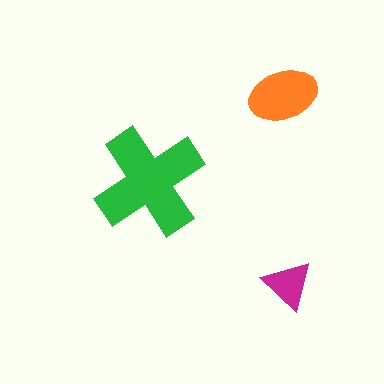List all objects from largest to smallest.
The green cross, the orange ellipse, the magenta triangle.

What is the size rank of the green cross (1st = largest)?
1st.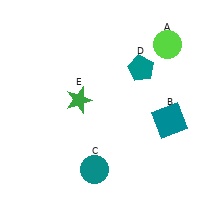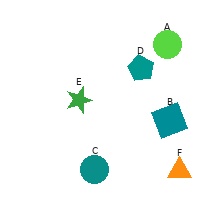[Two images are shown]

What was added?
An orange triangle (F) was added in Image 2.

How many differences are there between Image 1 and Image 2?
There is 1 difference between the two images.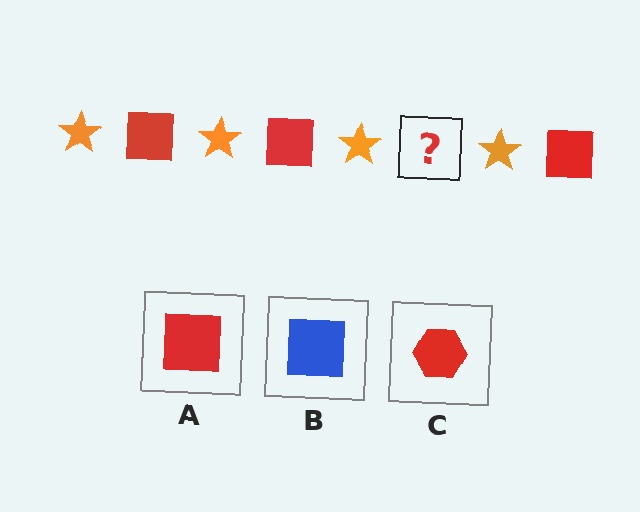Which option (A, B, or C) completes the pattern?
A.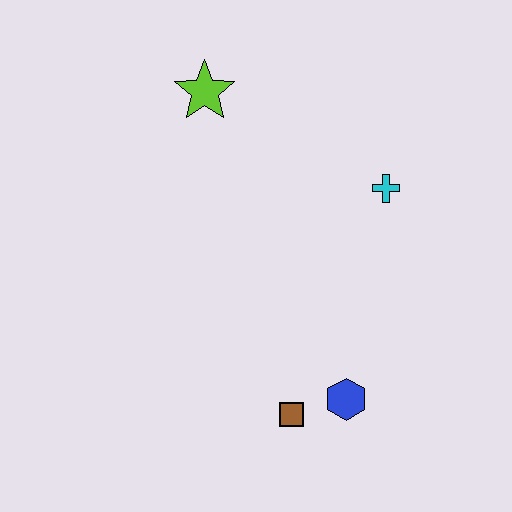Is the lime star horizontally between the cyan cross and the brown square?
No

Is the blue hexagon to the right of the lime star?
Yes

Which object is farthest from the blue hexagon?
The lime star is farthest from the blue hexagon.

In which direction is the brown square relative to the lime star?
The brown square is below the lime star.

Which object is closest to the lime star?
The cyan cross is closest to the lime star.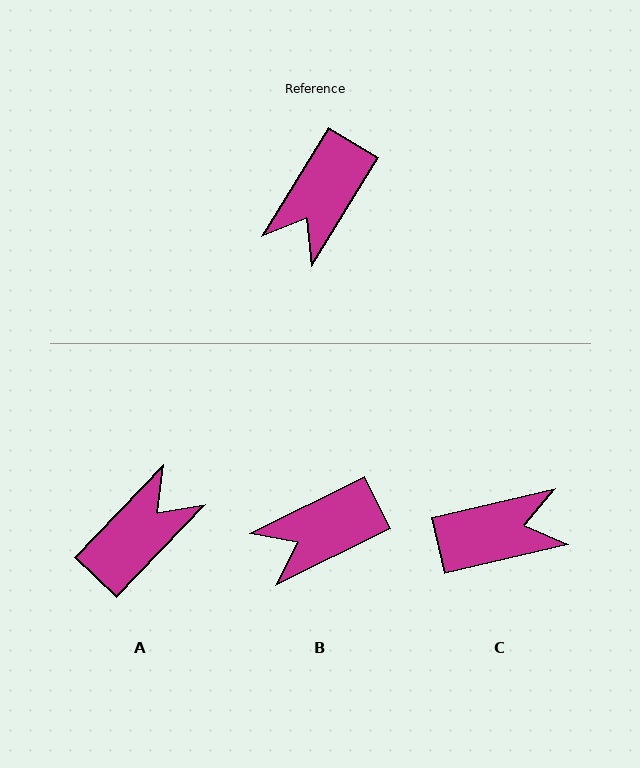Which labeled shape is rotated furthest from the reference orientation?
A, about 168 degrees away.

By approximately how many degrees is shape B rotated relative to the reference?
Approximately 32 degrees clockwise.